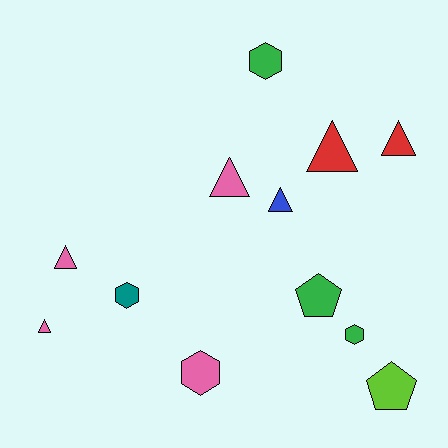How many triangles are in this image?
There are 6 triangles.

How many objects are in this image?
There are 12 objects.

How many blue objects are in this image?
There is 1 blue object.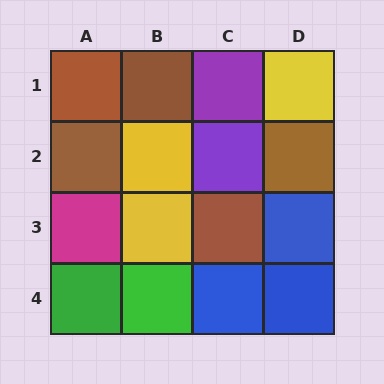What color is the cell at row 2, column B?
Yellow.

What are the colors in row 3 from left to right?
Magenta, yellow, brown, blue.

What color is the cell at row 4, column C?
Blue.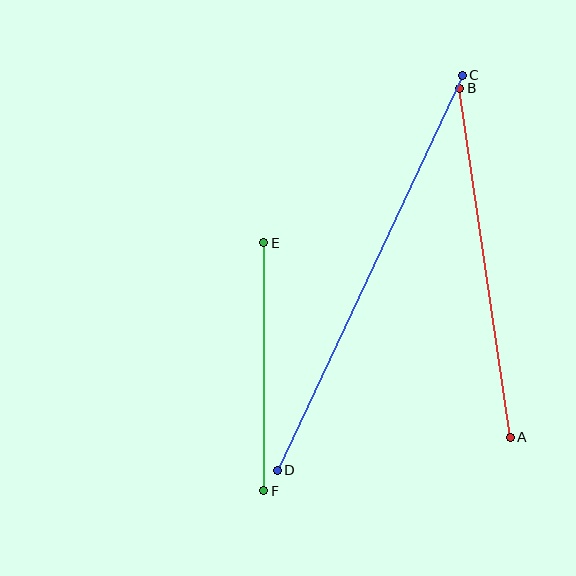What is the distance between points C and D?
The distance is approximately 436 pixels.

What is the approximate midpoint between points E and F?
The midpoint is at approximately (264, 367) pixels.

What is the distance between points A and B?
The distance is approximately 353 pixels.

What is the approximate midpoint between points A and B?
The midpoint is at approximately (485, 263) pixels.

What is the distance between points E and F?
The distance is approximately 248 pixels.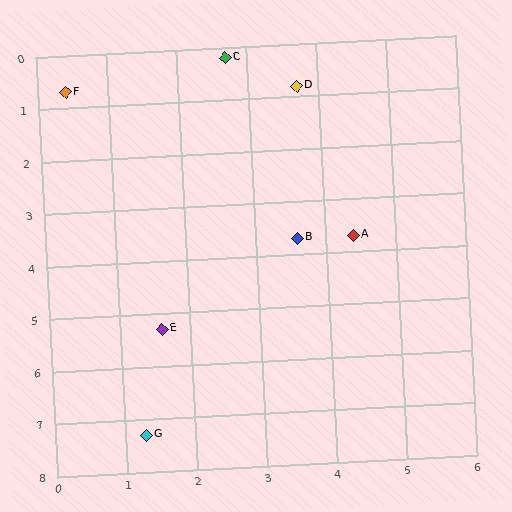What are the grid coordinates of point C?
Point C is at approximately (2.7, 0.2).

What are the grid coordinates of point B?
Point B is at approximately (3.6, 3.7).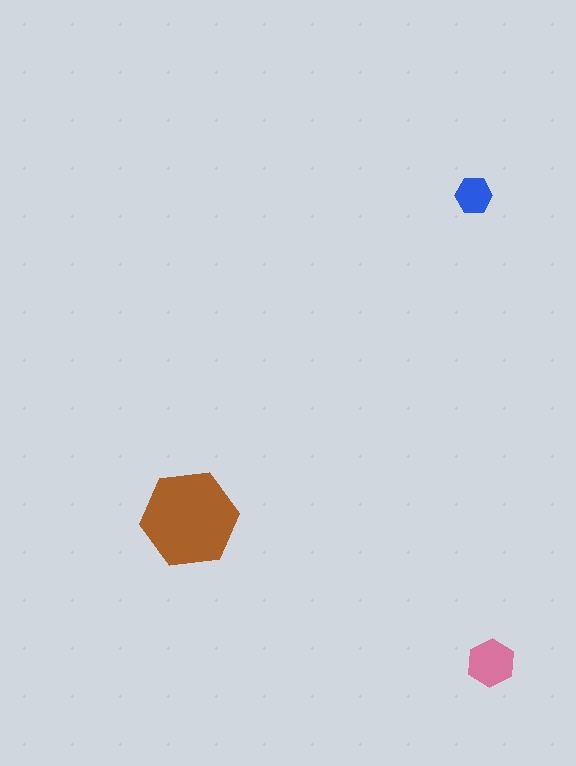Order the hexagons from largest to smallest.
the brown one, the pink one, the blue one.